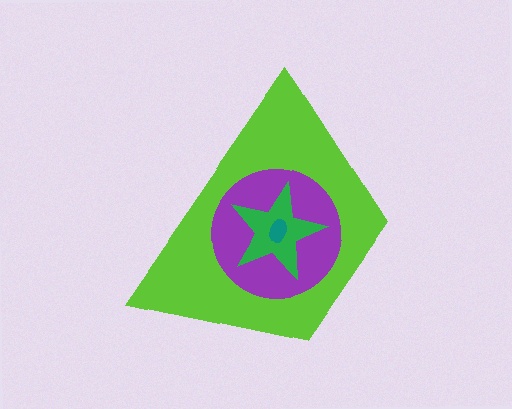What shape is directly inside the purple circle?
The green star.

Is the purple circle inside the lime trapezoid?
Yes.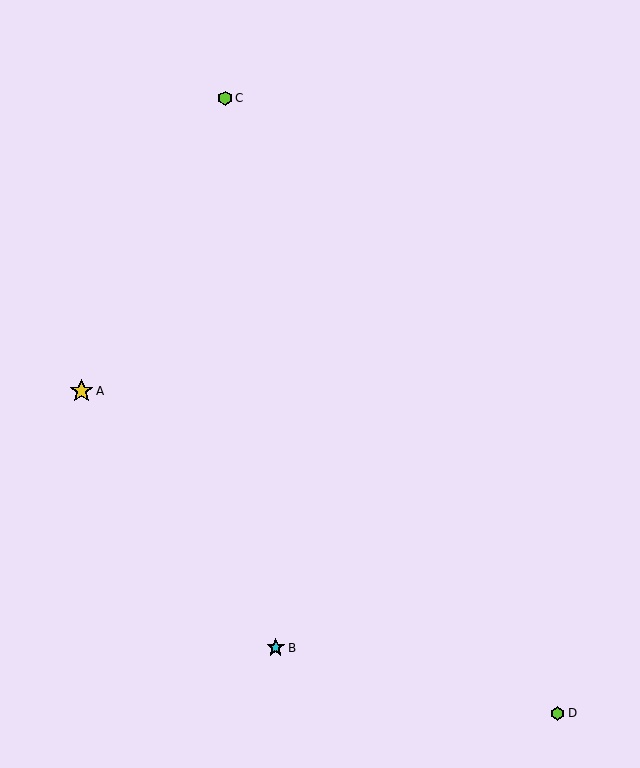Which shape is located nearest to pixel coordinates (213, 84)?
The lime hexagon (labeled C) at (225, 98) is nearest to that location.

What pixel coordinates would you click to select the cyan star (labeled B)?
Click at (276, 648) to select the cyan star B.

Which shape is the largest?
The yellow star (labeled A) is the largest.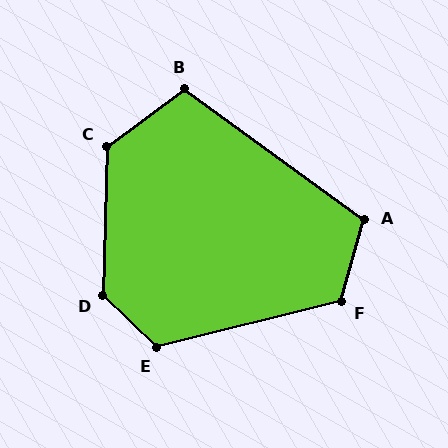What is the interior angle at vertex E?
Approximately 122 degrees (obtuse).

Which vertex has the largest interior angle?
D, at approximately 133 degrees.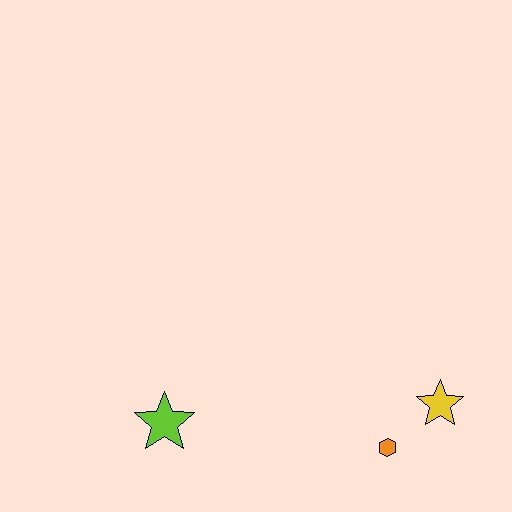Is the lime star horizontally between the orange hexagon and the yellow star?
No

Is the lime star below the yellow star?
Yes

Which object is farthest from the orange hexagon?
The lime star is farthest from the orange hexagon.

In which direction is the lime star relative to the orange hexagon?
The lime star is to the left of the orange hexagon.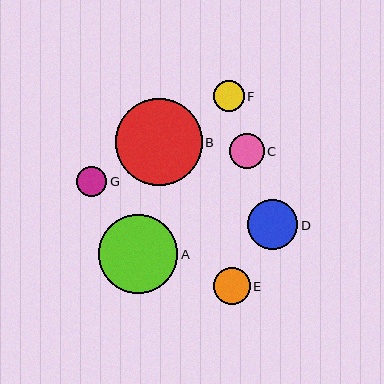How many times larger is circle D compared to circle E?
Circle D is approximately 1.3 times the size of circle E.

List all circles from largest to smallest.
From largest to smallest: B, A, D, E, C, F, G.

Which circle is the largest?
Circle B is the largest with a size of approximately 87 pixels.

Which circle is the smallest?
Circle G is the smallest with a size of approximately 30 pixels.